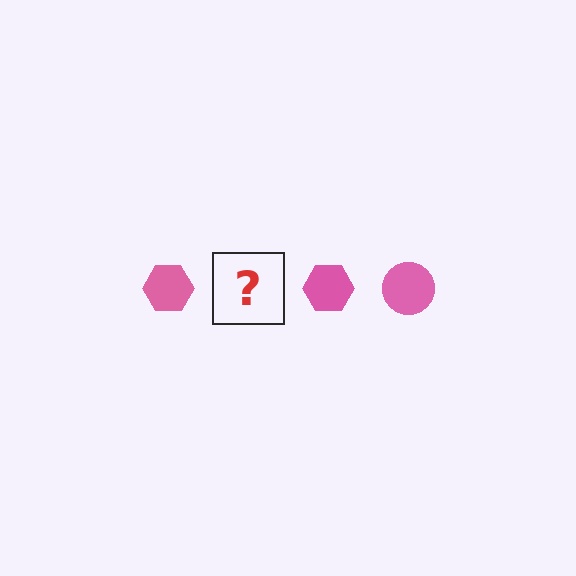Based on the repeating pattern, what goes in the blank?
The blank should be a pink circle.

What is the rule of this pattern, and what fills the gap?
The rule is that the pattern cycles through hexagon, circle shapes in pink. The gap should be filled with a pink circle.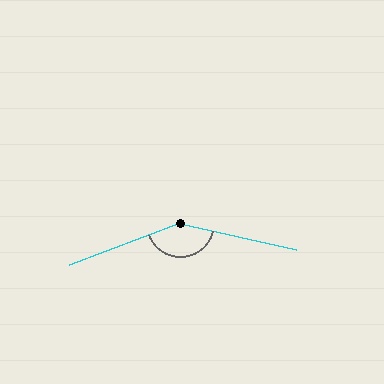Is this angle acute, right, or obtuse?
It is obtuse.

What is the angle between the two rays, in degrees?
Approximately 146 degrees.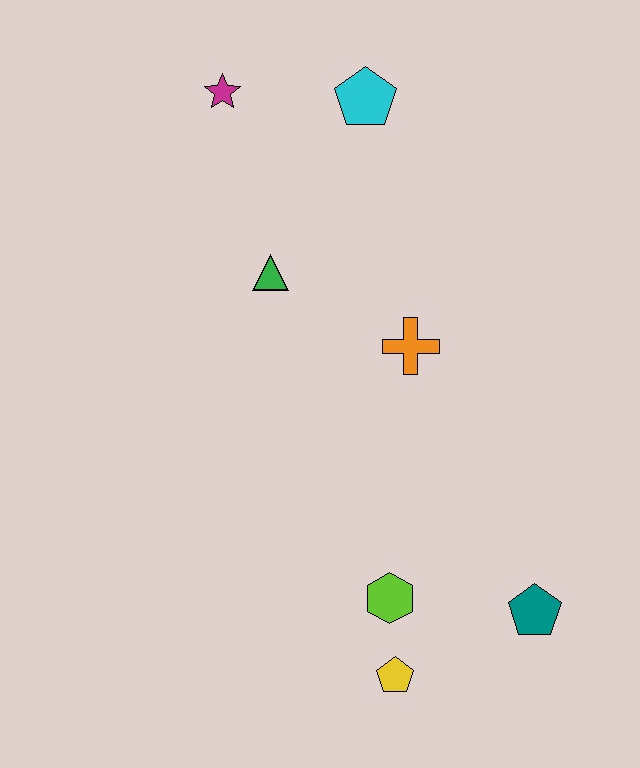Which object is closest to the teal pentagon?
The lime hexagon is closest to the teal pentagon.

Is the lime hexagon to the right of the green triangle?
Yes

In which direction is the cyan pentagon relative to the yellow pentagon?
The cyan pentagon is above the yellow pentagon.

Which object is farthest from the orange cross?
The yellow pentagon is farthest from the orange cross.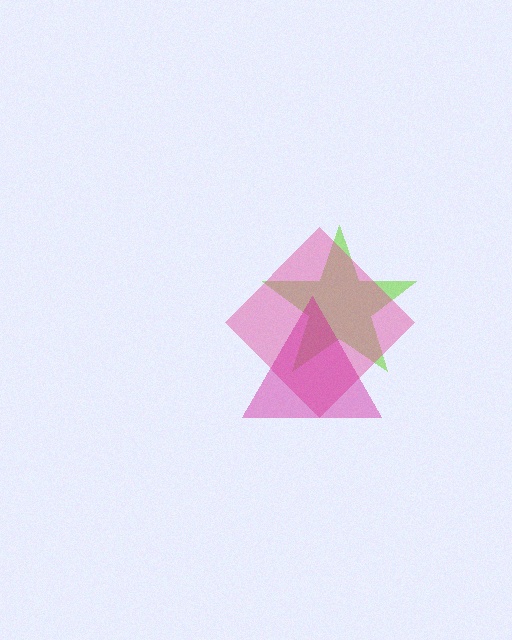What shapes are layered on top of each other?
The layered shapes are: a lime star, a pink diamond, a magenta triangle.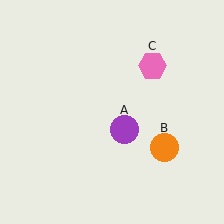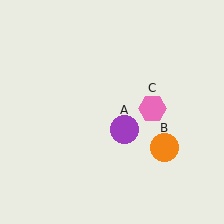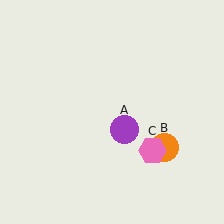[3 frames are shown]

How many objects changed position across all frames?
1 object changed position: pink hexagon (object C).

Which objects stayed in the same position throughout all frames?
Purple circle (object A) and orange circle (object B) remained stationary.